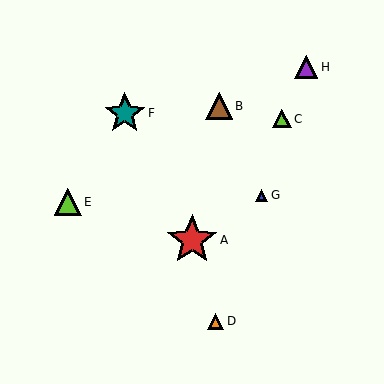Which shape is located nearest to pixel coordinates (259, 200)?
The blue triangle (labeled G) at (261, 195) is nearest to that location.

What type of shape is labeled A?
Shape A is a red star.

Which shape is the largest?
The red star (labeled A) is the largest.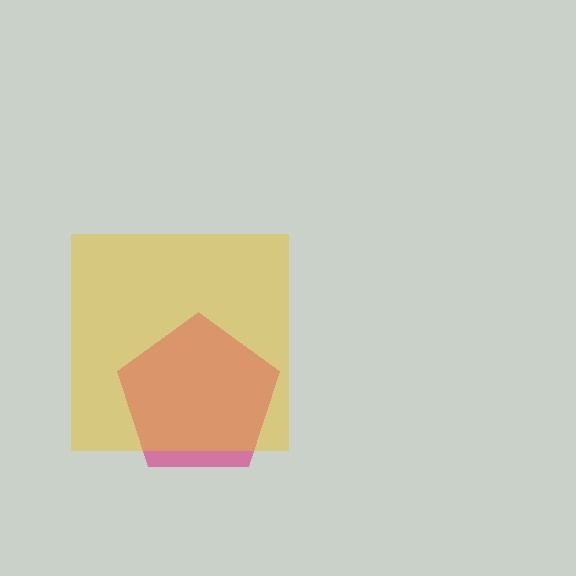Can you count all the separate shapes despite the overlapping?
Yes, there are 2 separate shapes.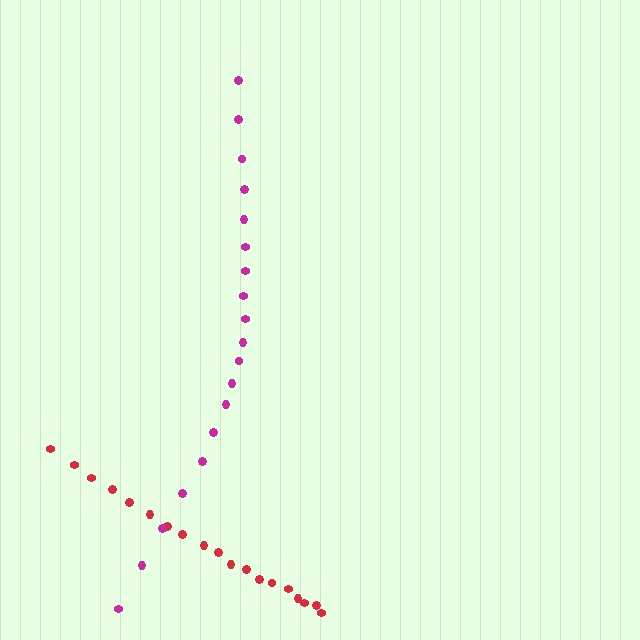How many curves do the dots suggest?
There are 2 distinct paths.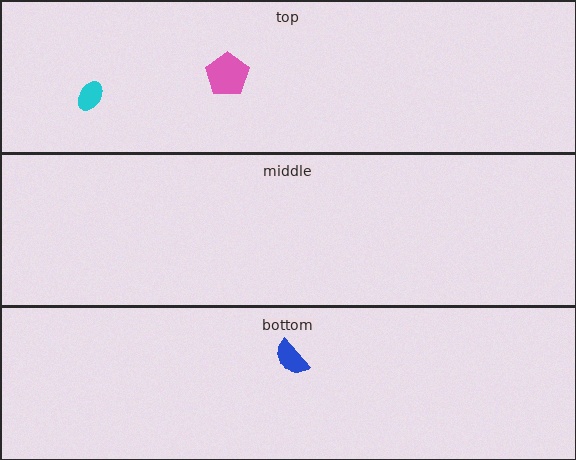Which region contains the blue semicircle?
The bottom region.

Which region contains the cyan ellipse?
The top region.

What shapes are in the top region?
The pink pentagon, the cyan ellipse.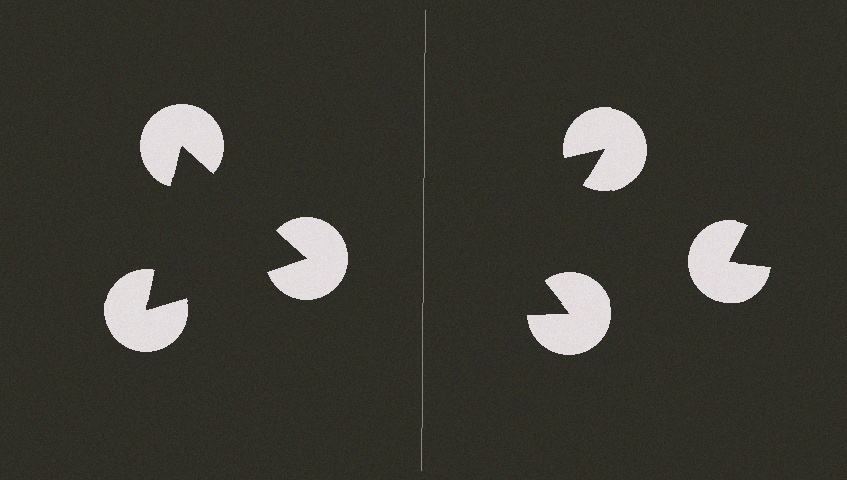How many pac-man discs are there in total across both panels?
6 — 3 on each side.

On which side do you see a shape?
An illusory triangle appears on the left side. On the right side the wedge cuts are rotated, so no coherent shape forms.